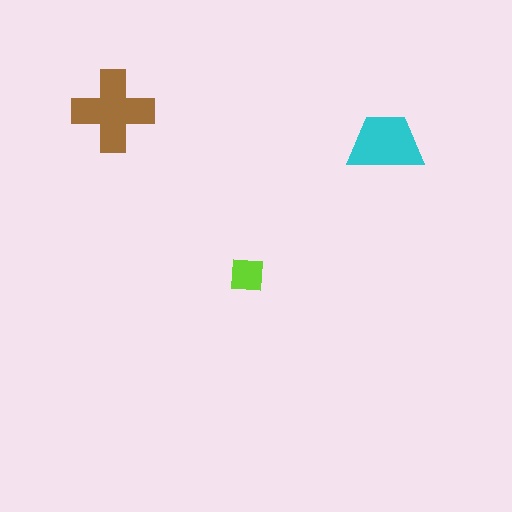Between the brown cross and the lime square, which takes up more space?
The brown cross.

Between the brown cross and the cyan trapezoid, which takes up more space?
The brown cross.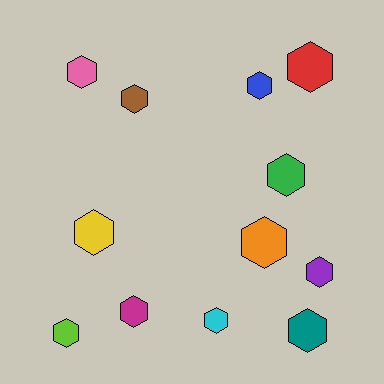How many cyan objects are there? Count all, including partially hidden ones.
There is 1 cyan object.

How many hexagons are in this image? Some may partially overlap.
There are 12 hexagons.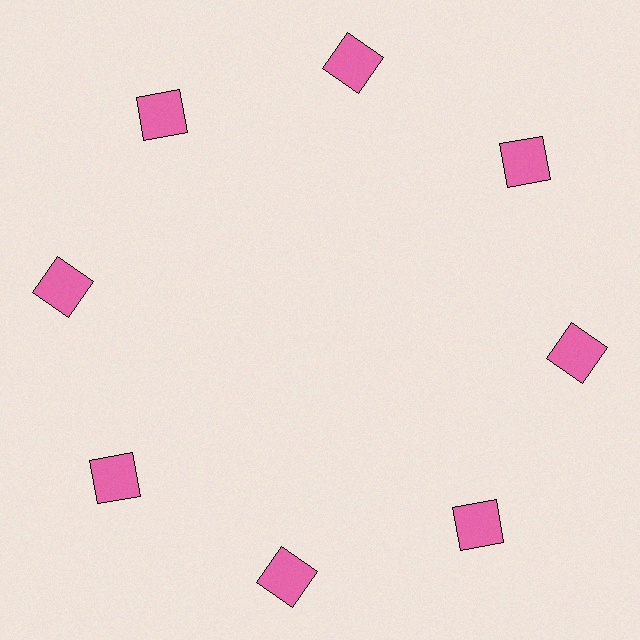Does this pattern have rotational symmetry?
Yes, this pattern has 8-fold rotational symmetry. It looks the same after rotating 45 degrees around the center.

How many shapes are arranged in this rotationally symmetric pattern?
There are 8 shapes, arranged in 8 groups of 1.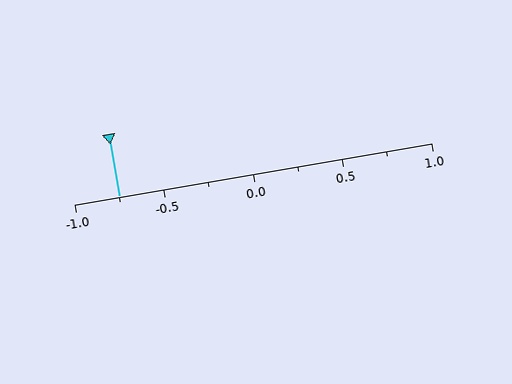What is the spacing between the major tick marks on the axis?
The major ticks are spaced 0.5 apart.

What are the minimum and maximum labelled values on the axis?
The axis runs from -1.0 to 1.0.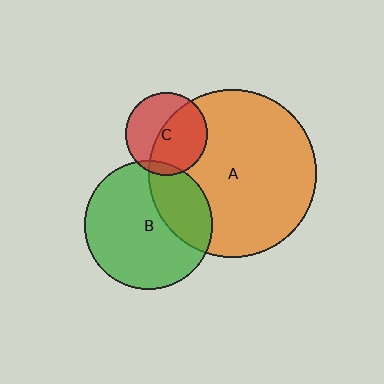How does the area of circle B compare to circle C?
Approximately 2.4 times.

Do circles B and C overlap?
Yes.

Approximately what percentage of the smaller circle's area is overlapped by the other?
Approximately 10%.